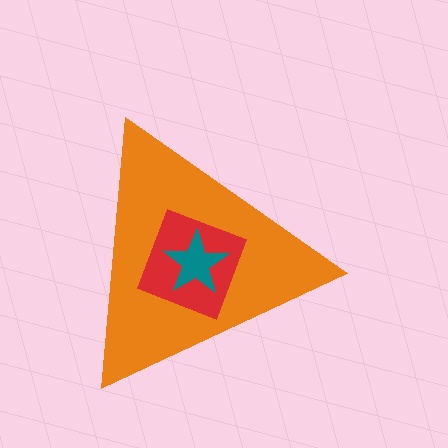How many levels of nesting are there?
3.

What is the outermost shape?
The orange triangle.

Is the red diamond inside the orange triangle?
Yes.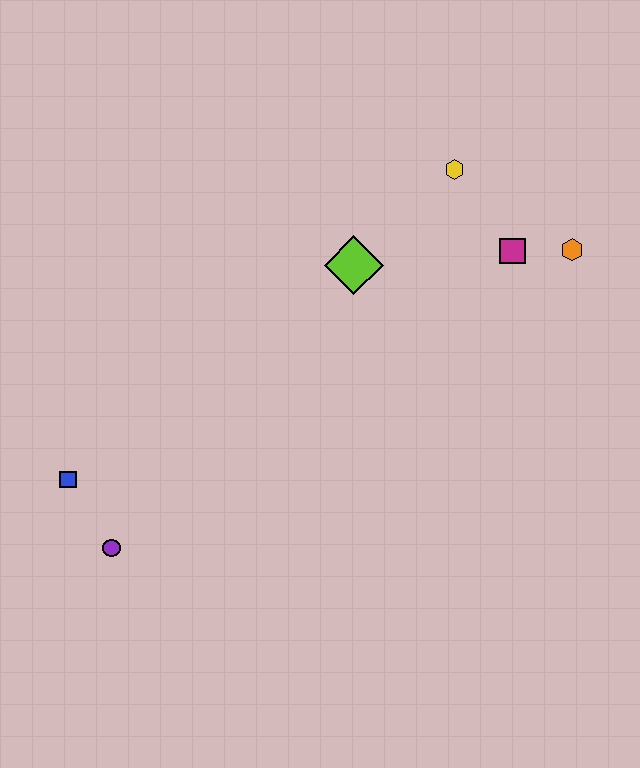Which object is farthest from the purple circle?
The orange hexagon is farthest from the purple circle.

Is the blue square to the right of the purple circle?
No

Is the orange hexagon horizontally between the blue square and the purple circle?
No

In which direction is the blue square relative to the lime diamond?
The blue square is to the left of the lime diamond.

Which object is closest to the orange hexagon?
The magenta square is closest to the orange hexagon.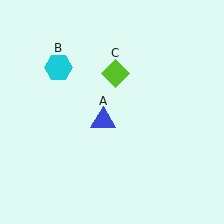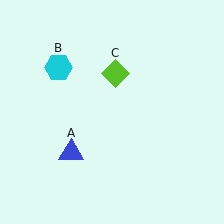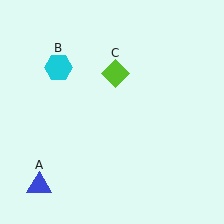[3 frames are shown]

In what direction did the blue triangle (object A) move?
The blue triangle (object A) moved down and to the left.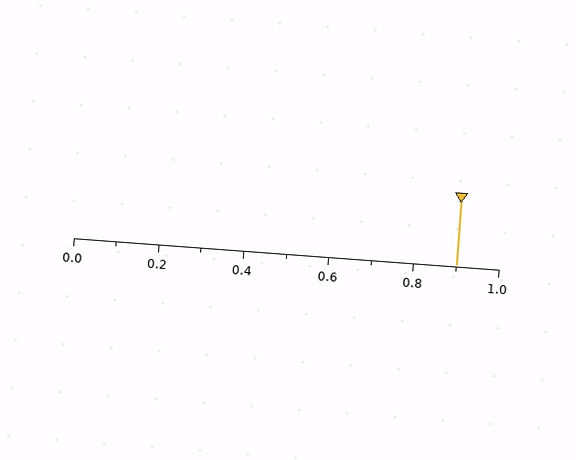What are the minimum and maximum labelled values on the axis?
The axis runs from 0.0 to 1.0.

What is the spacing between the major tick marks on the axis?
The major ticks are spaced 0.2 apart.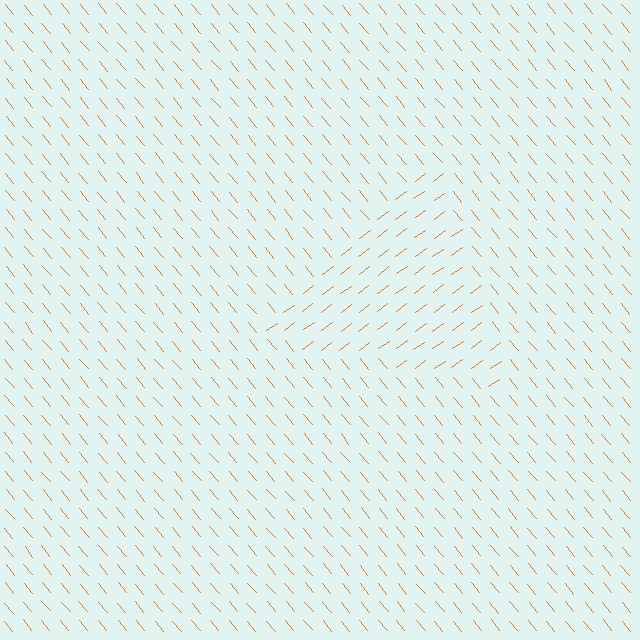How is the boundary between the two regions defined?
The boundary is defined purely by a change in line orientation (approximately 86 degrees difference). All lines are the same color and thickness.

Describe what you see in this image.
The image is filled with small orange line segments. A triangle region in the image has lines oriented differently from the surrounding lines, creating a visible texture boundary.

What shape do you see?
I see a triangle.